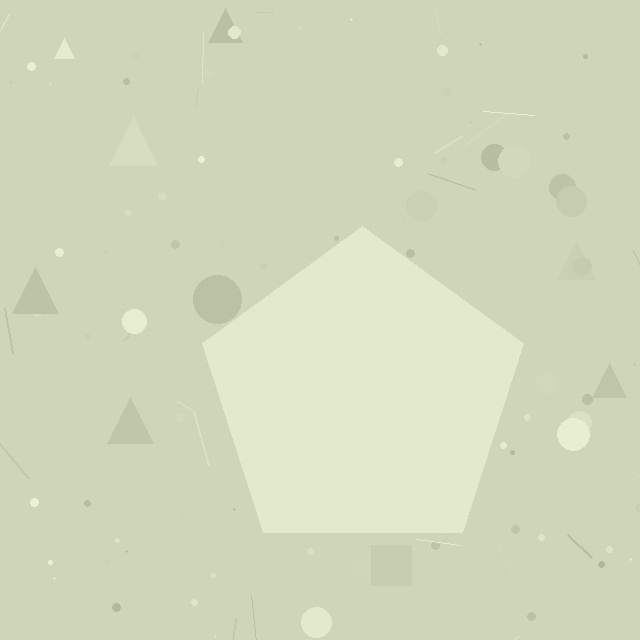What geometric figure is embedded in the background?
A pentagon is embedded in the background.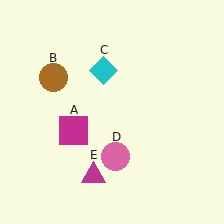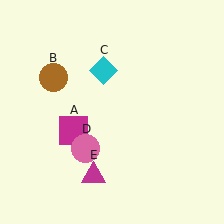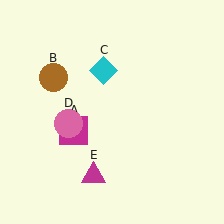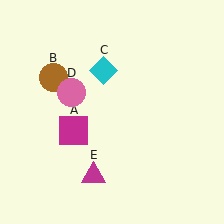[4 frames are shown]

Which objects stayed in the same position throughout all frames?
Magenta square (object A) and brown circle (object B) and cyan diamond (object C) and magenta triangle (object E) remained stationary.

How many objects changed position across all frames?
1 object changed position: pink circle (object D).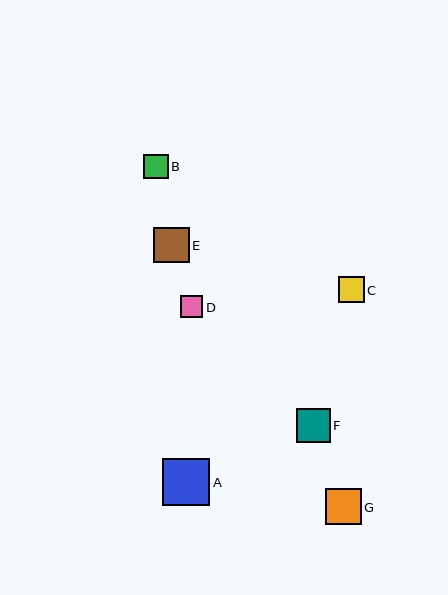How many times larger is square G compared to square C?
Square G is approximately 1.4 times the size of square C.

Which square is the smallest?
Square D is the smallest with a size of approximately 22 pixels.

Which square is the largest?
Square A is the largest with a size of approximately 47 pixels.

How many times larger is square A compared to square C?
Square A is approximately 1.9 times the size of square C.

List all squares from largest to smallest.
From largest to smallest: A, G, E, F, C, B, D.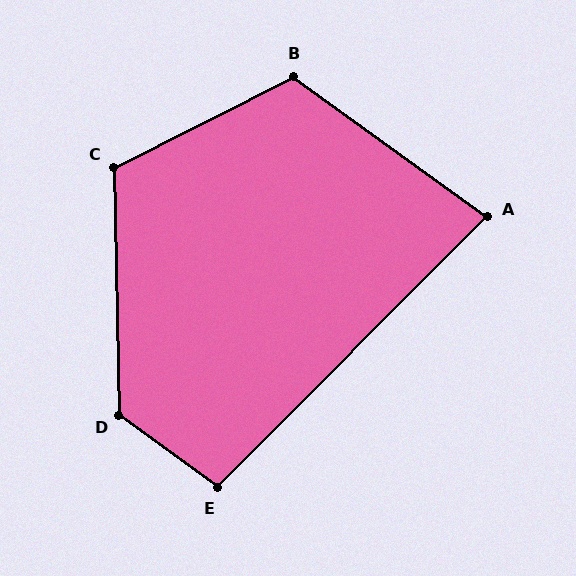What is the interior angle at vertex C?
Approximately 116 degrees (obtuse).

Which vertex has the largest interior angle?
D, at approximately 127 degrees.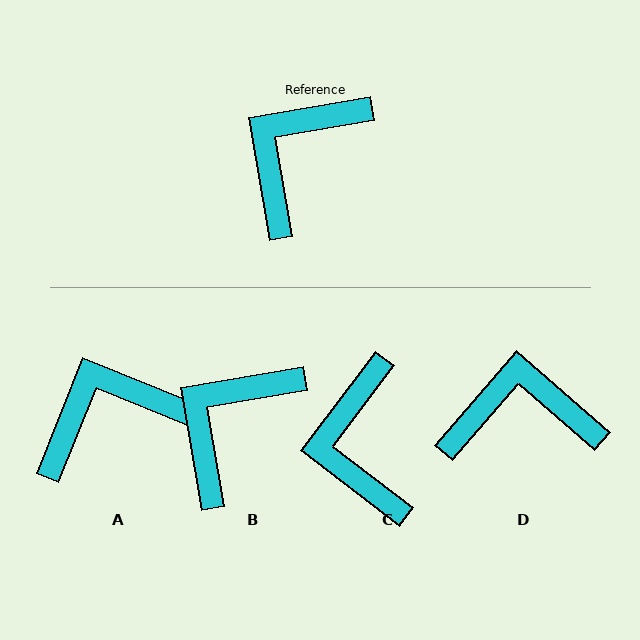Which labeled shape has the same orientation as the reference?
B.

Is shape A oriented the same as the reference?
No, it is off by about 32 degrees.